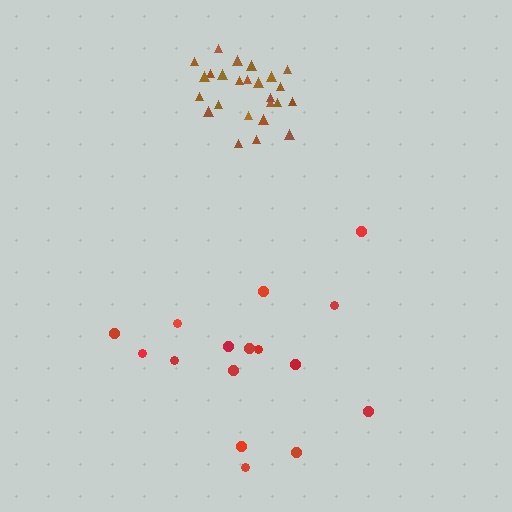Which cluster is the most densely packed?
Brown.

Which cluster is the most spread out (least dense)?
Red.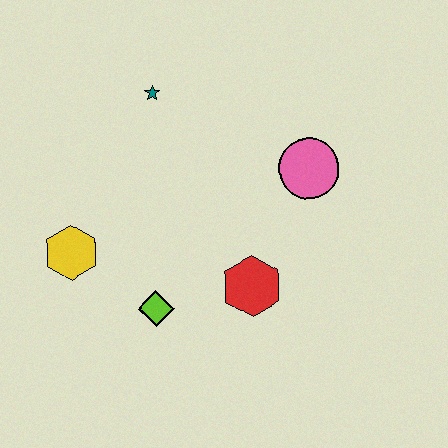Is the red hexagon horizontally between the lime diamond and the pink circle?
Yes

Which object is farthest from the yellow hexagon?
The pink circle is farthest from the yellow hexagon.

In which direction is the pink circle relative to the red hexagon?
The pink circle is above the red hexagon.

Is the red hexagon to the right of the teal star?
Yes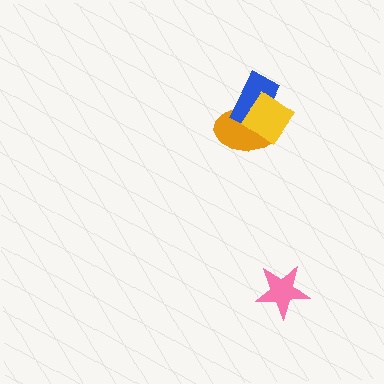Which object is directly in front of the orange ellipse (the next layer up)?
The blue rectangle is directly in front of the orange ellipse.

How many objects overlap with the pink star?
0 objects overlap with the pink star.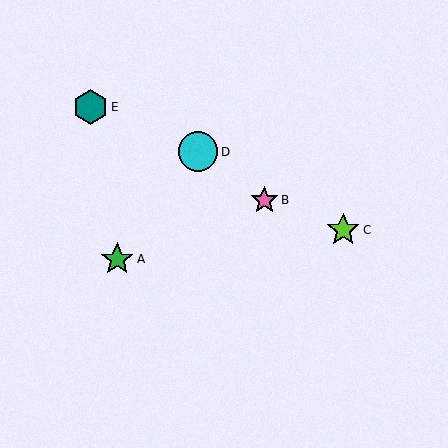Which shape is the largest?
The cyan circle (labeled D) is the largest.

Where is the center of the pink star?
The center of the pink star is at (264, 200).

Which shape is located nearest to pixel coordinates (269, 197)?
The pink star (labeled B) at (264, 200) is nearest to that location.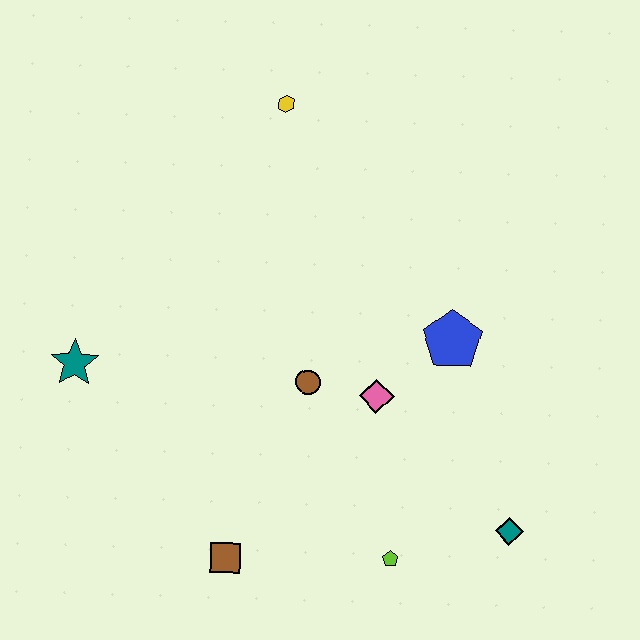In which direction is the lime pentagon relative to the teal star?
The lime pentagon is to the right of the teal star.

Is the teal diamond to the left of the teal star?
No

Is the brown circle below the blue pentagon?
Yes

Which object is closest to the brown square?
The lime pentagon is closest to the brown square.